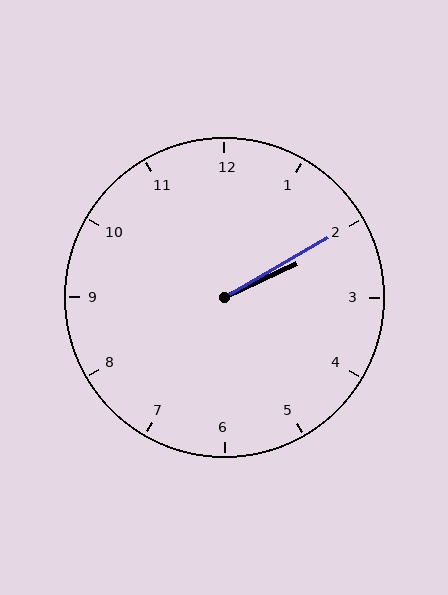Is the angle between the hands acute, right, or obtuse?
It is acute.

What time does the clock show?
2:10.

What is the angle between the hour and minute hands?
Approximately 5 degrees.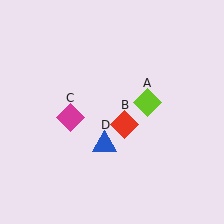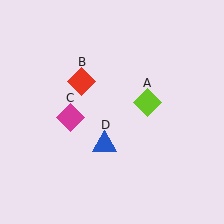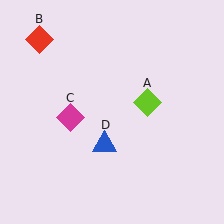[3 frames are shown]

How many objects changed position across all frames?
1 object changed position: red diamond (object B).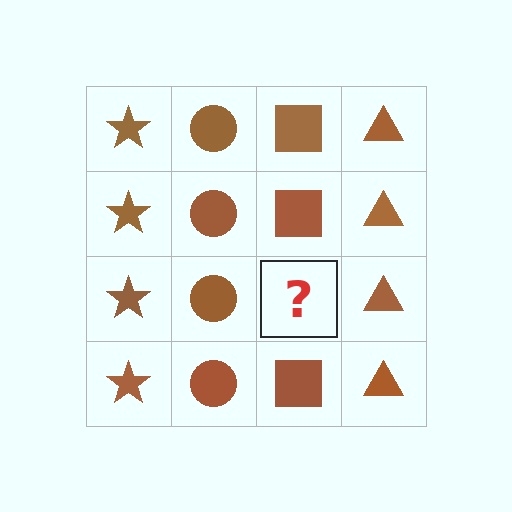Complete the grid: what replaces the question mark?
The question mark should be replaced with a brown square.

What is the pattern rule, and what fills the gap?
The rule is that each column has a consistent shape. The gap should be filled with a brown square.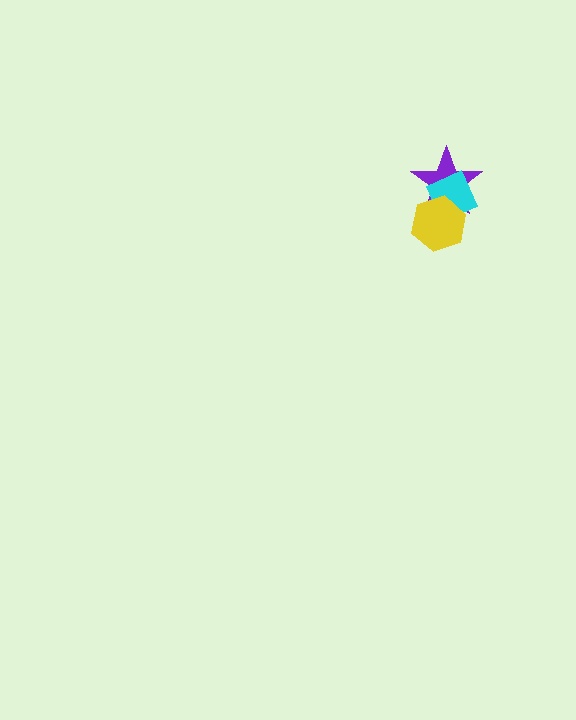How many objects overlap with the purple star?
2 objects overlap with the purple star.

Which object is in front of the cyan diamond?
The yellow hexagon is in front of the cyan diamond.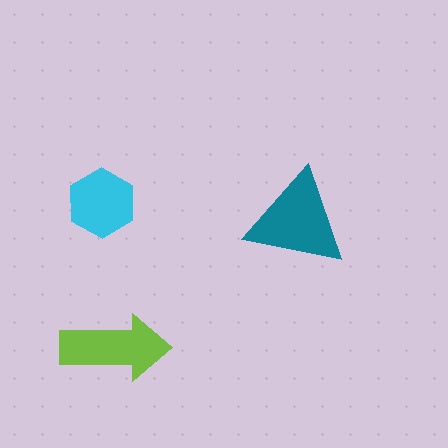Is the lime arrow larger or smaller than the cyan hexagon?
Larger.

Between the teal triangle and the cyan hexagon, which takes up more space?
The teal triangle.